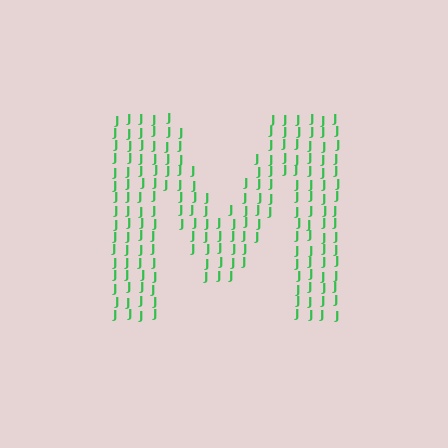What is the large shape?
The large shape is the letter M.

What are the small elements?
The small elements are letter J's.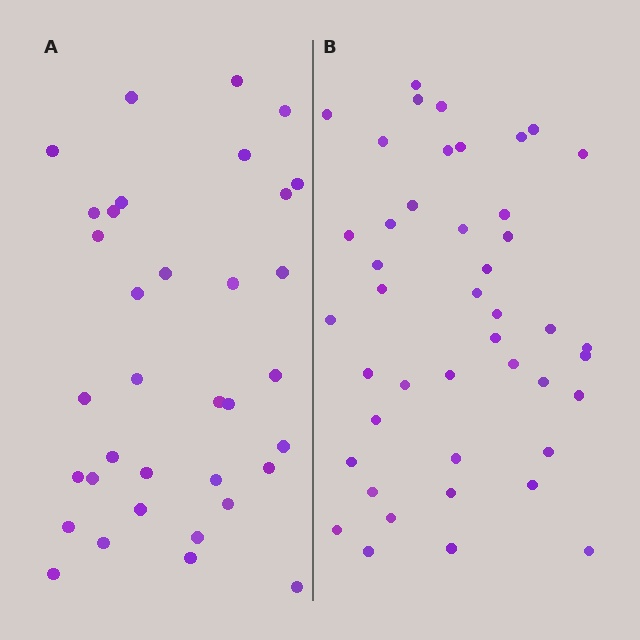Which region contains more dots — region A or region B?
Region B (the right region) has more dots.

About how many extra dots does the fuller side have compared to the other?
Region B has roughly 8 or so more dots than region A.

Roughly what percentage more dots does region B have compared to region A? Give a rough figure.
About 25% more.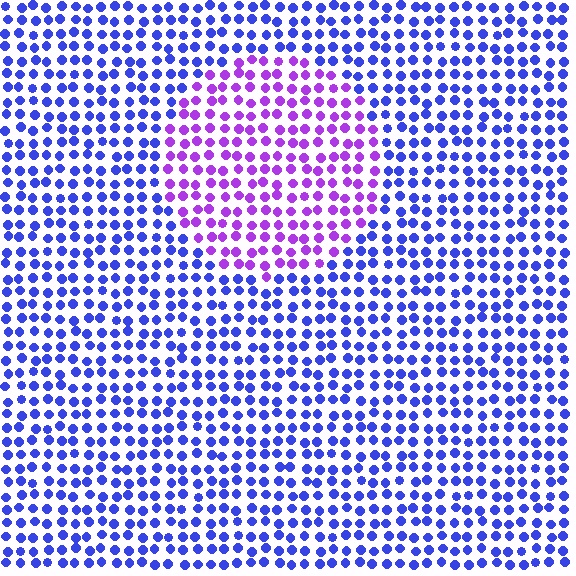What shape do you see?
I see a circle.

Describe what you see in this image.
The image is filled with small blue elements in a uniform arrangement. A circle-shaped region is visible where the elements are tinted to a slightly different hue, forming a subtle color boundary.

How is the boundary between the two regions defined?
The boundary is defined purely by a slight shift in hue (about 45 degrees). Spacing, size, and orientation are identical on both sides.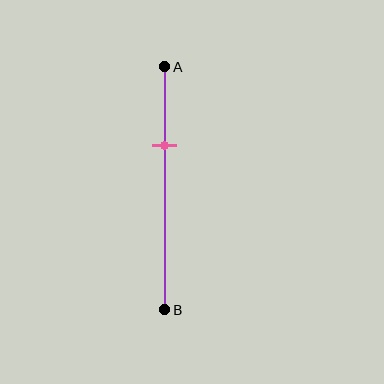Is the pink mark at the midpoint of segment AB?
No, the mark is at about 30% from A, not at the 50% midpoint.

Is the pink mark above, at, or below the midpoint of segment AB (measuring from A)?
The pink mark is above the midpoint of segment AB.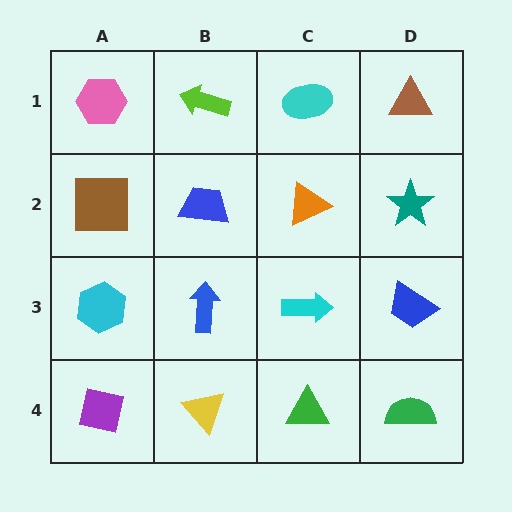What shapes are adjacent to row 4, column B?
A blue arrow (row 3, column B), a purple square (row 4, column A), a green triangle (row 4, column C).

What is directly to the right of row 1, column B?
A cyan ellipse.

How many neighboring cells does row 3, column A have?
3.